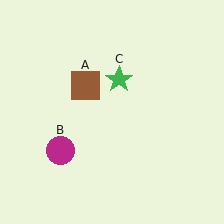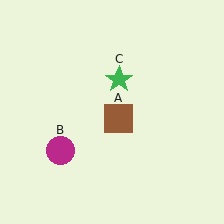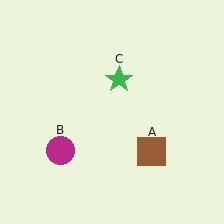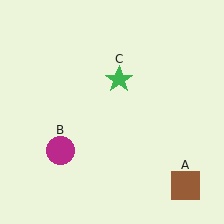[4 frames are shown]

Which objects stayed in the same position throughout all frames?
Magenta circle (object B) and green star (object C) remained stationary.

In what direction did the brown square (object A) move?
The brown square (object A) moved down and to the right.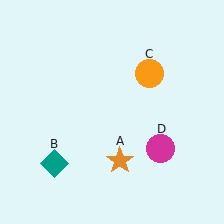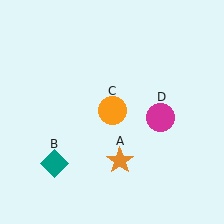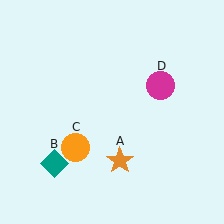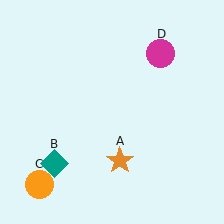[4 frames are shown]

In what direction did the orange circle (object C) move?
The orange circle (object C) moved down and to the left.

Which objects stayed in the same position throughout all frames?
Orange star (object A) and teal diamond (object B) remained stationary.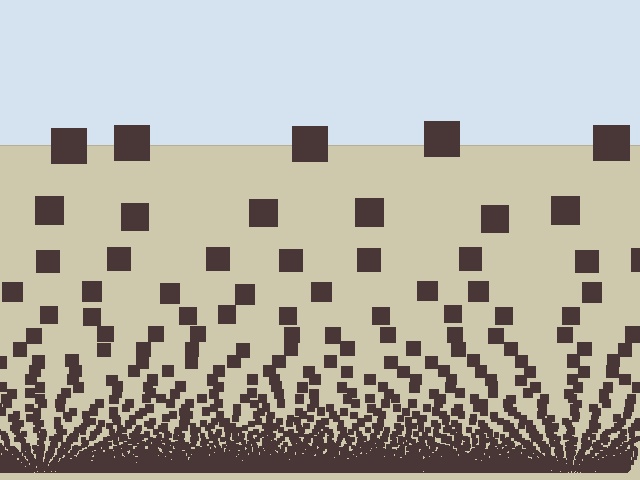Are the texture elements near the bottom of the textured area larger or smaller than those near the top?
Smaller. The gradient is inverted — elements near the bottom are smaller and denser.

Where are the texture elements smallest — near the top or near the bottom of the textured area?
Near the bottom.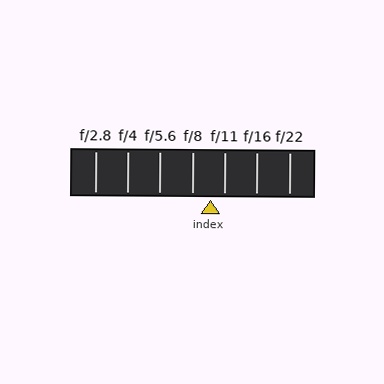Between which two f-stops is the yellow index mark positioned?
The index mark is between f/8 and f/11.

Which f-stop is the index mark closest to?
The index mark is closest to f/11.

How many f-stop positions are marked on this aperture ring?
There are 7 f-stop positions marked.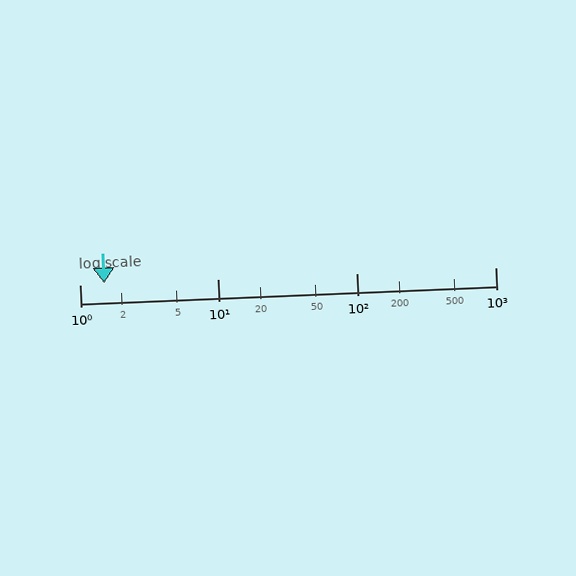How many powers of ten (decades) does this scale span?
The scale spans 3 decades, from 1 to 1000.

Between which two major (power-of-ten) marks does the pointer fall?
The pointer is between 1 and 10.